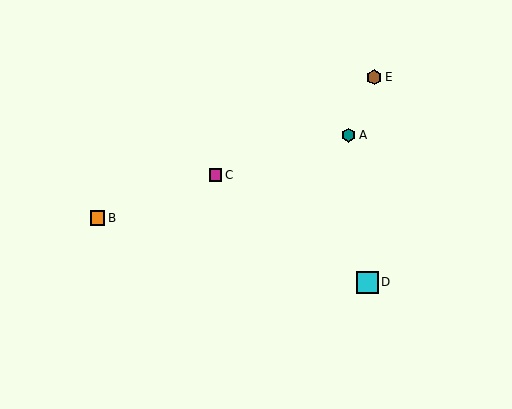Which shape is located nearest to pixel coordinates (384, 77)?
The brown hexagon (labeled E) at (374, 77) is nearest to that location.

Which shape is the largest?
The cyan square (labeled D) is the largest.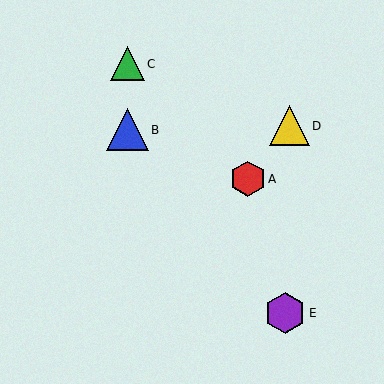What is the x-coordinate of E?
Object E is at x≈285.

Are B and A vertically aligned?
No, B is at x≈127 and A is at x≈248.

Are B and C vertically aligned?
Yes, both are at x≈127.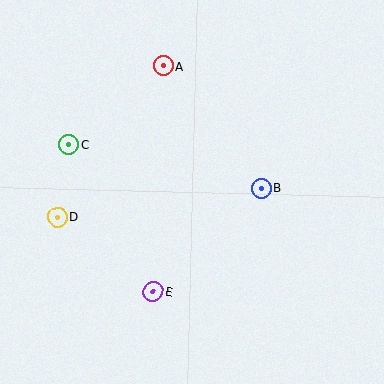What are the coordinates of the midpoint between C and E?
The midpoint between C and E is at (111, 218).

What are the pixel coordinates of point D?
Point D is at (58, 217).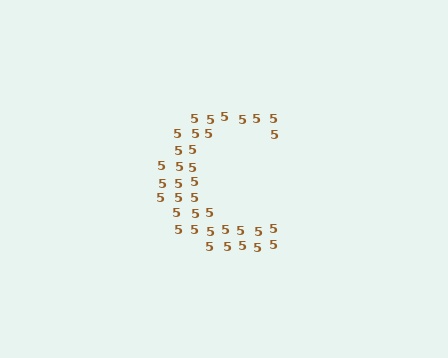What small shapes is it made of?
It is made of small digit 5's.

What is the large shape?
The large shape is the letter C.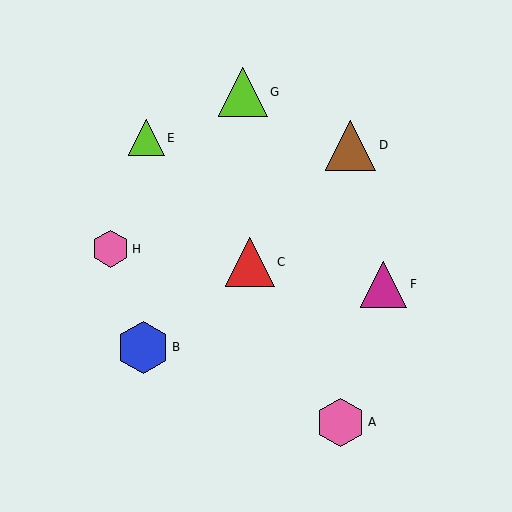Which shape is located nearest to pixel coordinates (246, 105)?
The lime triangle (labeled G) at (243, 92) is nearest to that location.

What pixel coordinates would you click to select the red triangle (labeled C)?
Click at (250, 262) to select the red triangle C.